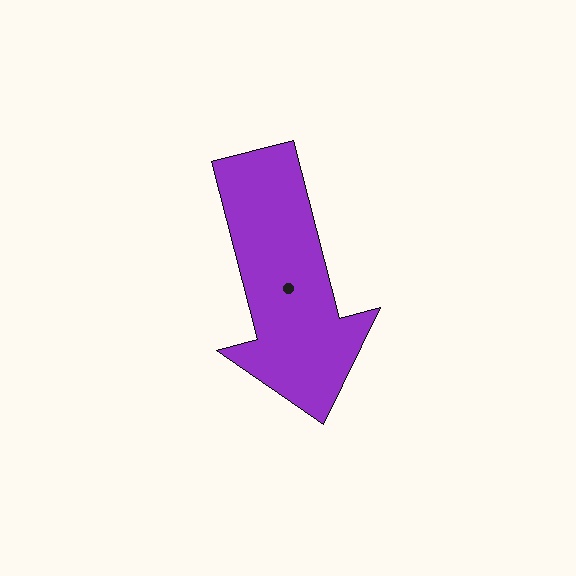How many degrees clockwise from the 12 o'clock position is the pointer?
Approximately 166 degrees.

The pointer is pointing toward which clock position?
Roughly 6 o'clock.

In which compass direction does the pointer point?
South.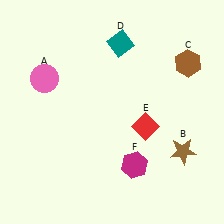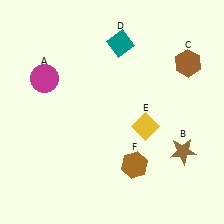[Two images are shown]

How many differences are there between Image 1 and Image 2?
There are 3 differences between the two images.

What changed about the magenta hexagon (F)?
In Image 1, F is magenta. In Image 2, it changed to brown.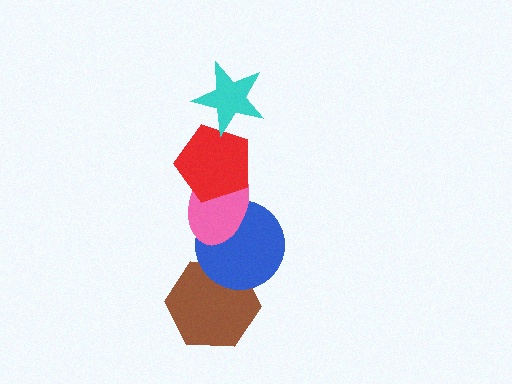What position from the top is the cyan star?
The cyan star is 1st from the top.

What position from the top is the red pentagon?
The red pentagon is 2nd from the top.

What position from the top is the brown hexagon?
The brown hexagon is 5th from the top.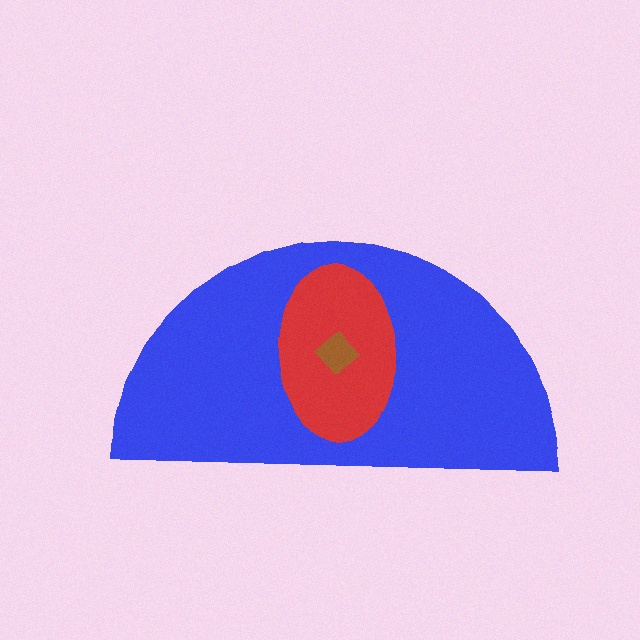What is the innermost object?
The brown diamond.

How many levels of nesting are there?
3.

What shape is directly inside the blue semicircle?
The red ellipse.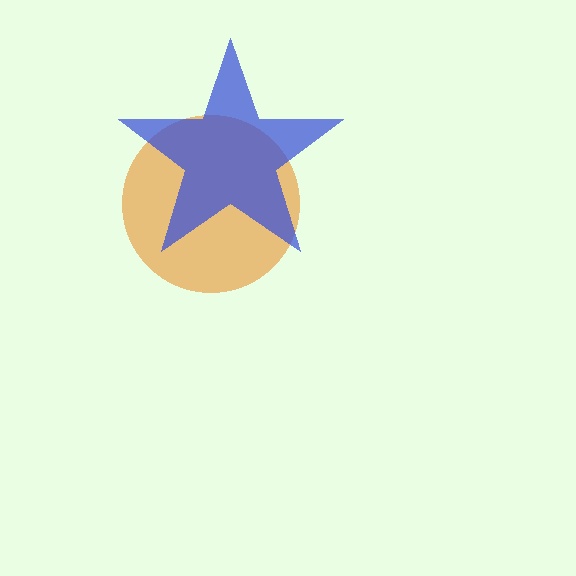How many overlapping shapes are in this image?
There are 2 overlapping shapes in the image.